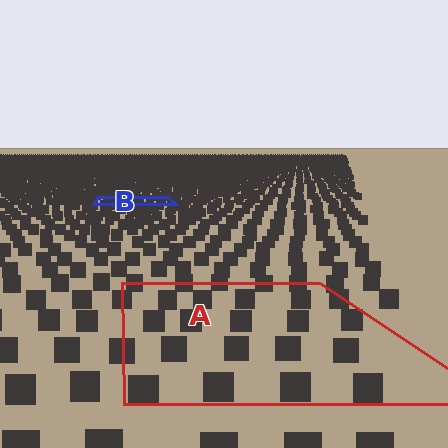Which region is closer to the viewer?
Region A is closer. The texture elements there are larger and more spread out.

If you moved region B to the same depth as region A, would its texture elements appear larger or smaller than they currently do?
They would appear larger. At a closer depth, the same texture elements are projected at a bigger on-screen size.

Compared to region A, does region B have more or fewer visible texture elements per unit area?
Region B has more texture elements per unit area — they are packed more densely because it is farther away.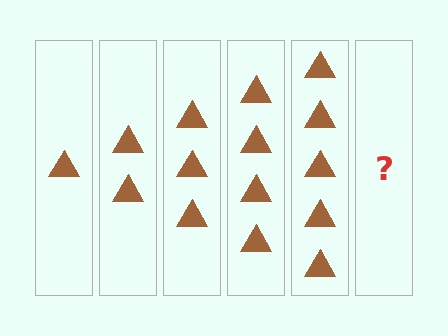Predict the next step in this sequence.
The next step is 6 triangles.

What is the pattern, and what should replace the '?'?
The pattern is that each step adds one more triangle. The '?' should be 6 triangles.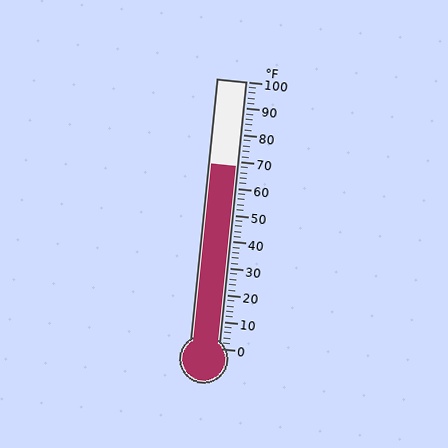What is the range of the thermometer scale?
The thermometer scale ranges from 0°F to 100°F.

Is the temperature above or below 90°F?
The temperature is below 90°F.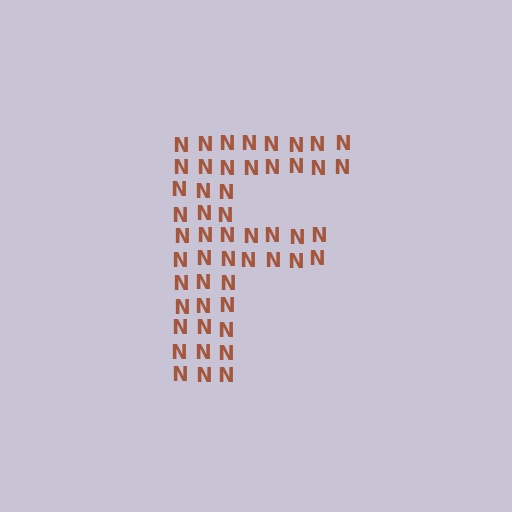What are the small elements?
The small elements are letter N's.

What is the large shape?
The large shape is the letter F.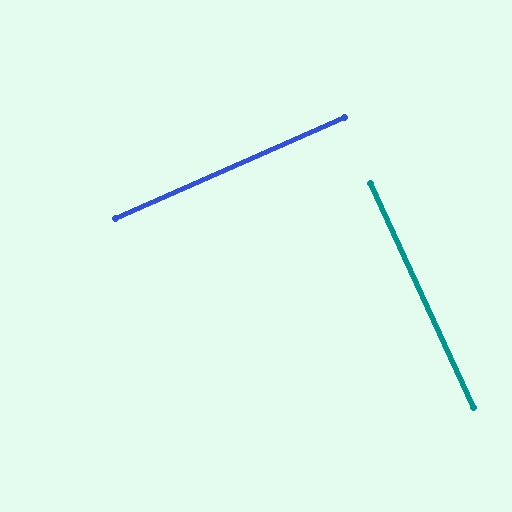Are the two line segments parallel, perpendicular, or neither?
Perpendicular — they meet at approximately 89°.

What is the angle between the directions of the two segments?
Approximately 89 degrees.